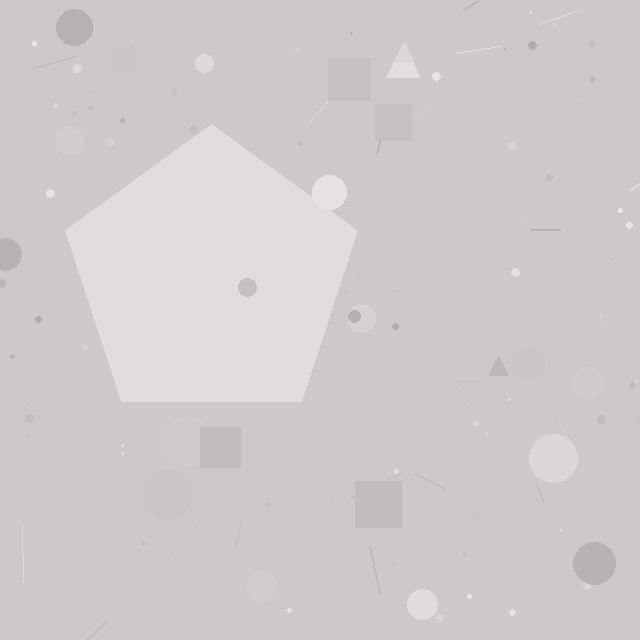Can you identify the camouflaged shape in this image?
The camouflaged shape is a pentagon.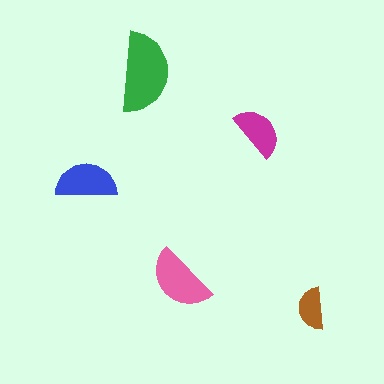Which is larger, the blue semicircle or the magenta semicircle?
The blue one.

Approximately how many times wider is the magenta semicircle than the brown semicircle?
About 1.5 times wider.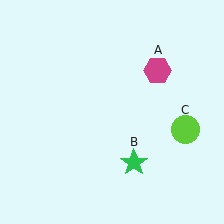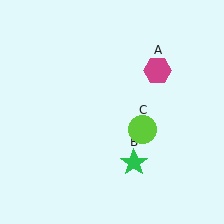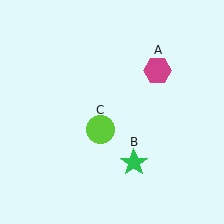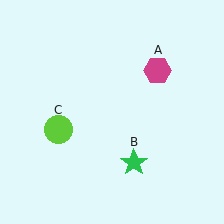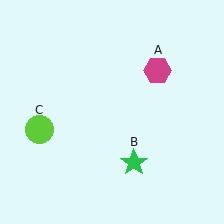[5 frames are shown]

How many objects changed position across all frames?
1 object changed position: lime circle (object C).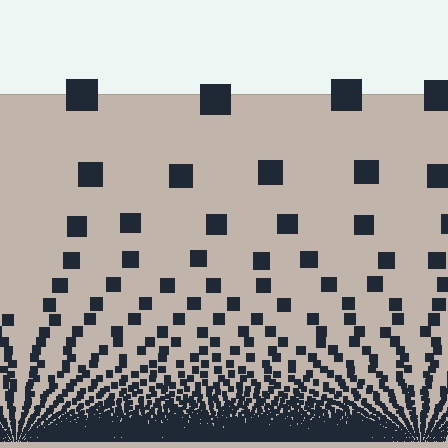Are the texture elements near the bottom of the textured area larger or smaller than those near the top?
Smaller. The gradient is inverted — elements near the bottom are smaller and denser.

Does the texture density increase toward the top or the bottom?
Density increases toward the bottom.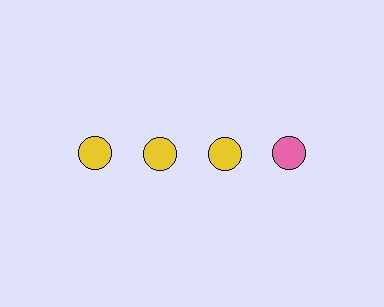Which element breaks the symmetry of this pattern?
The pink circle in the top row, second from right column breaks the symmetry. All other shapes are yellow circles.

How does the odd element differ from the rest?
It has a different color: pink instead of yellow.